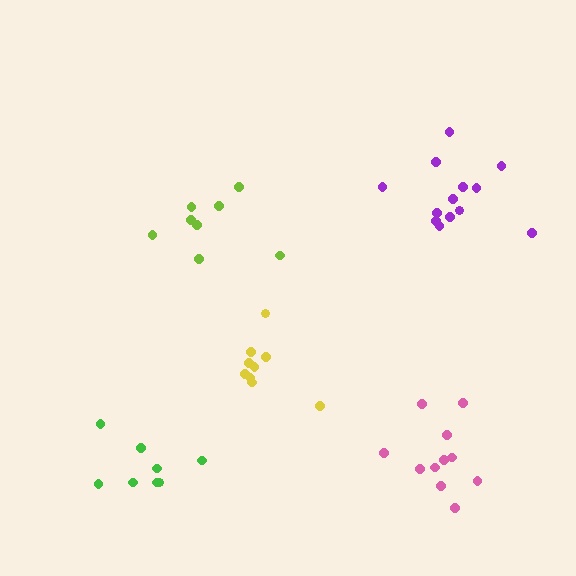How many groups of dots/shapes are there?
There are 5 groups.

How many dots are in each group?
Group 1: 8 dots, Group 2: 8 dots, Group 3: 9 dots, Group 4: 11 dots, Group 5: 13 dots (49 total).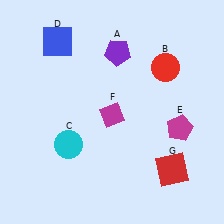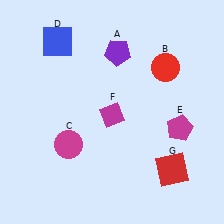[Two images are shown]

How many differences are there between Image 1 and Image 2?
There is 1 difference between the two images.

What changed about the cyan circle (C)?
In Image 1, C is cyan. In Image 2, it changed to magenta.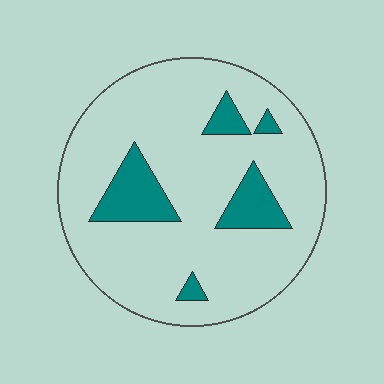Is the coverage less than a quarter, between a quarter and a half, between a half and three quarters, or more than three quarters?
Less than a quarter.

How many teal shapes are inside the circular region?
5.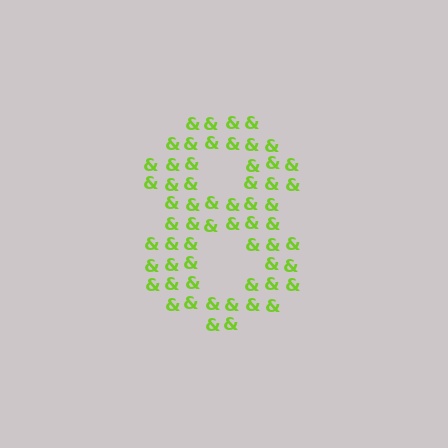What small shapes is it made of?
It is made of small ampersands.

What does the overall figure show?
The overall figure shows the digit 8.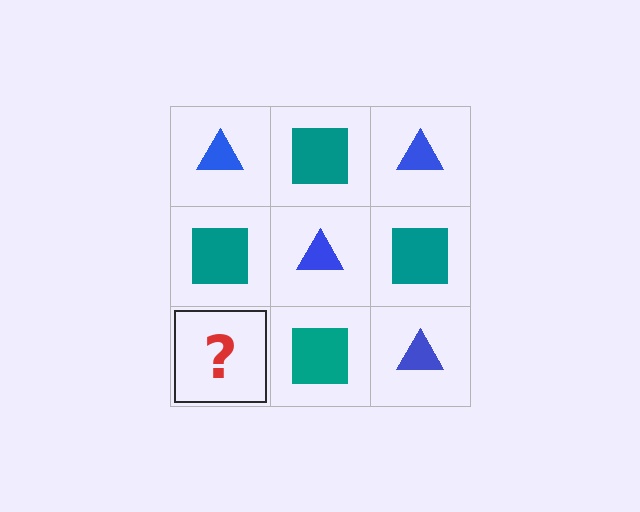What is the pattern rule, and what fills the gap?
The rule is that it alternates blue triangle and teal square in a checkerboard pattern. The gap should be filled with a blue triangle.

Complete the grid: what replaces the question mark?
The question mark should be replaced with a blue triangle.